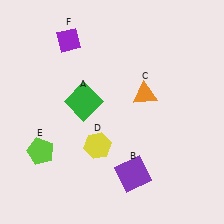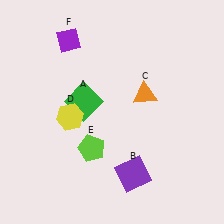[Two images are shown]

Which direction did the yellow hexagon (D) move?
The yellow hexagon (D) moved up.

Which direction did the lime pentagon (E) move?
The lime pentagon (E) moved right.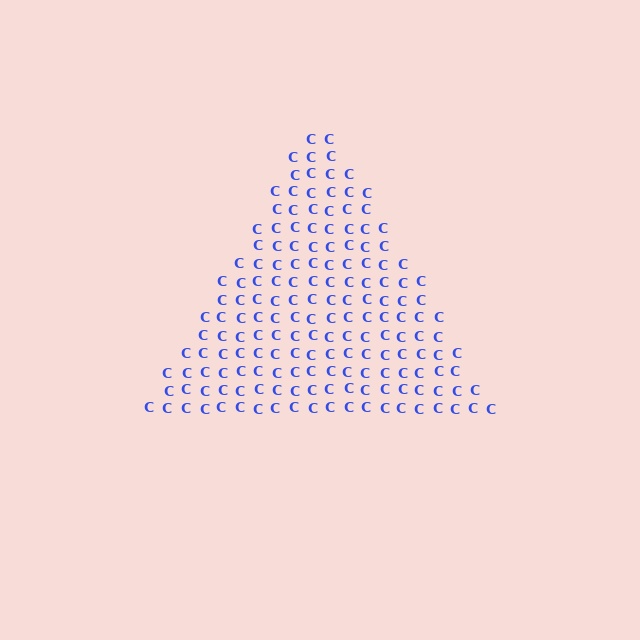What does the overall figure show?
The overall figure shows a triangle.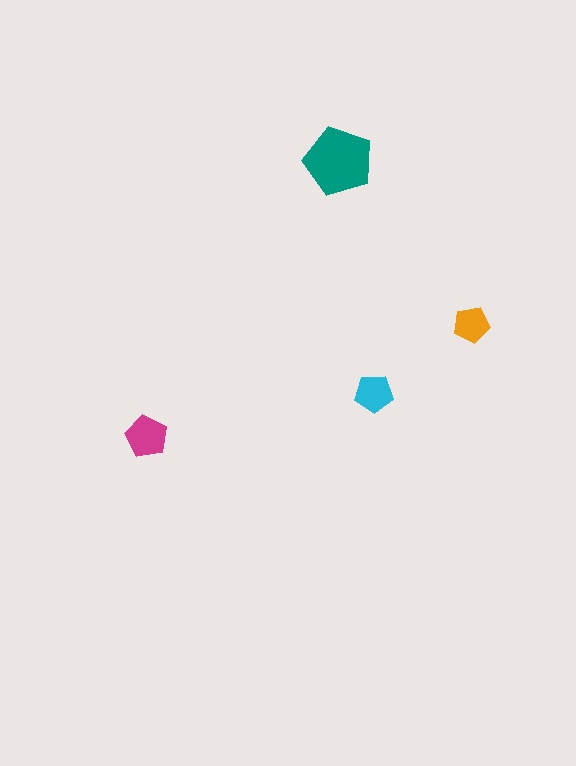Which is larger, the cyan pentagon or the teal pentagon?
The teal one.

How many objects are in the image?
There are 4 objects in the image.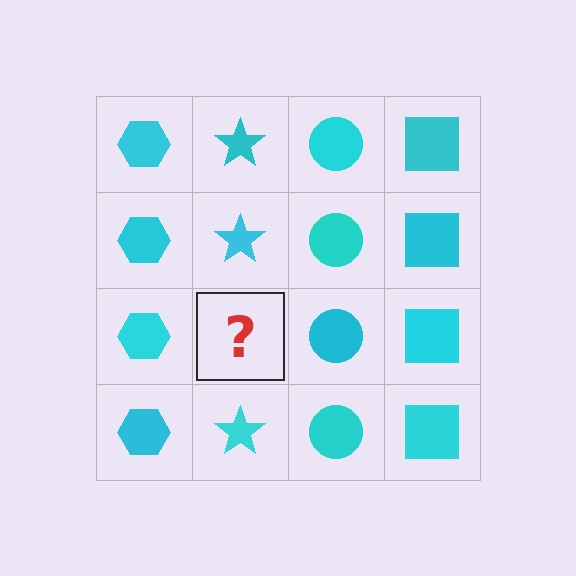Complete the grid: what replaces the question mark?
The question mark should be replaced with a cyan star.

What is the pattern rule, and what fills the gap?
The rule is that each column has a consistent shape. The gap should be filled with a cyan star.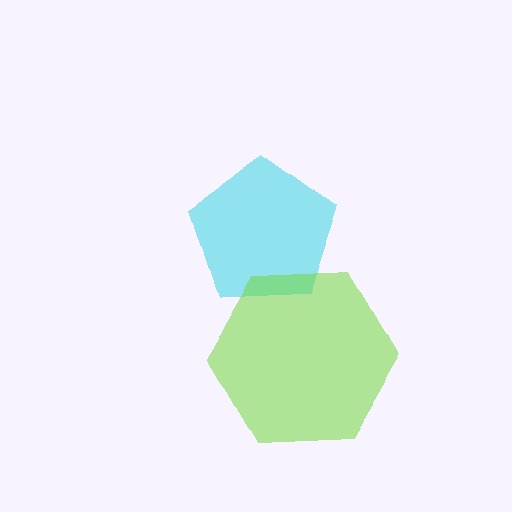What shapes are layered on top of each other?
The layered shapes are: a cyan pentagon, a lime hexagon.